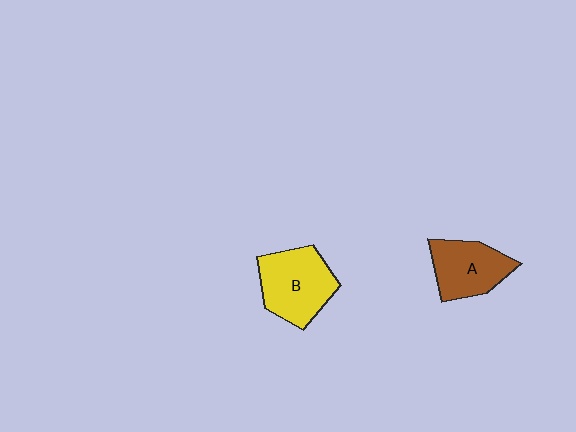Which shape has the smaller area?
Shape A (brown).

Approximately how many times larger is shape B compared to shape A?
Approximately 1.2 times.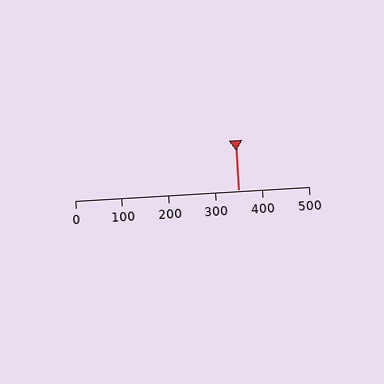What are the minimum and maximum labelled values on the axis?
The axis runs from 0 to 500.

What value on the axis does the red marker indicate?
The marker indicates approximately 350.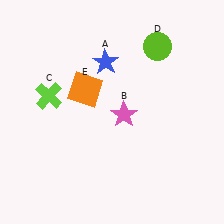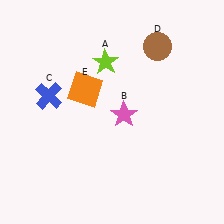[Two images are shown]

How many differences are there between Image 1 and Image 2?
There are 3 differences between the two images.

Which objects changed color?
A changed from blue to lime. C changed from lime to blue. D changed from lime to brown.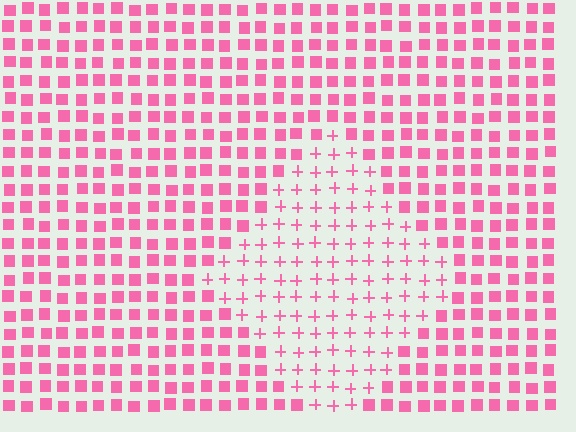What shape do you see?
I see a diamond.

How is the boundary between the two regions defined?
The boundary is defined by a change in element shape: plus signs inside vs. squares outside. All elements share the same color and spacing.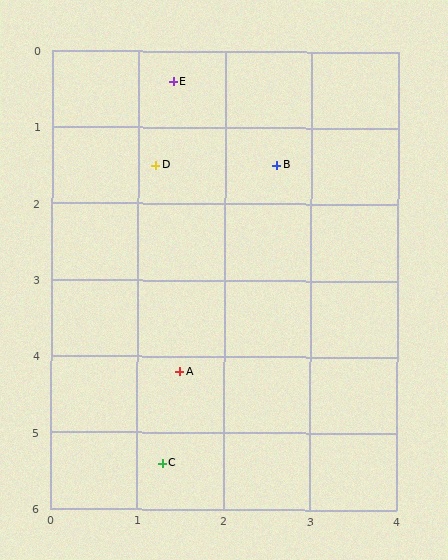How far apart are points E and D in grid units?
Points E and D are about 1.1 grid units apart.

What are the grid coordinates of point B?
Point B is at approximately (2.6, 1.5).